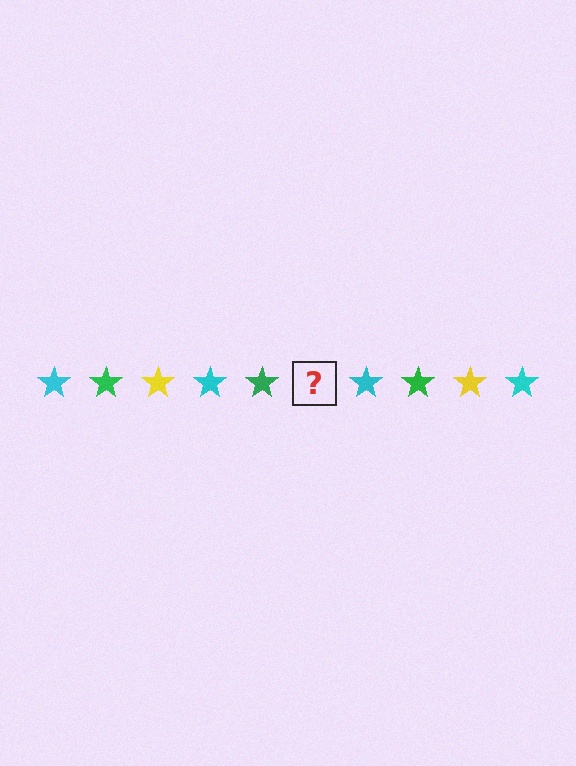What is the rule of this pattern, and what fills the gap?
The rule is that the pattern cycles through cyan, green, yellow stars. The gap should be filled with a yellow star.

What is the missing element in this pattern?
The missing element is a yellow star.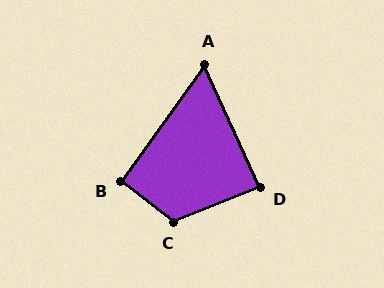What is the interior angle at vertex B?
Approximately 92 degrees (approximately right).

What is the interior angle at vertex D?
Approximately 88 degrees (approximately right).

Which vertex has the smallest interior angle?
A, at approximately 60 degrees.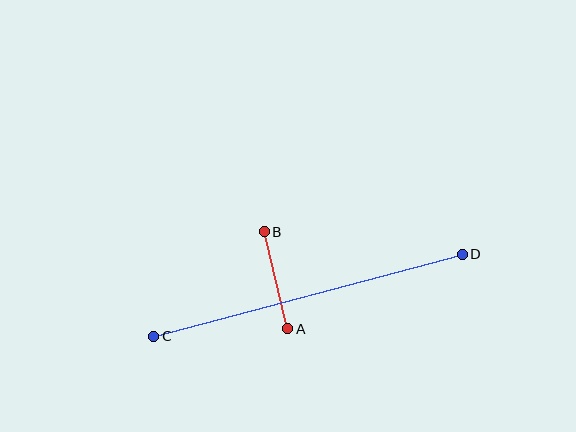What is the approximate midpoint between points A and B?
The midpoint is at approximately (276, 280) pixels.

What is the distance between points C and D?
The distance is approximately 319 pixels.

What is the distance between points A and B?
The distance is approximately 100 pixels.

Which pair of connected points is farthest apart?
Points C and D are farthest apart.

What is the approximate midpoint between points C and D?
The midpoint is at approximately (308, 295) pixels.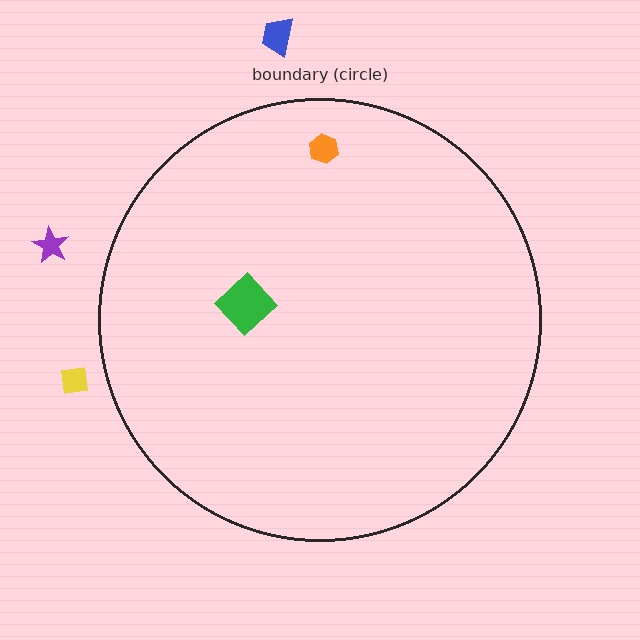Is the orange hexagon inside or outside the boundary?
Inside.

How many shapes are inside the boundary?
2 inside, 3 outside.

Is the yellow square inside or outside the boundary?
Outside.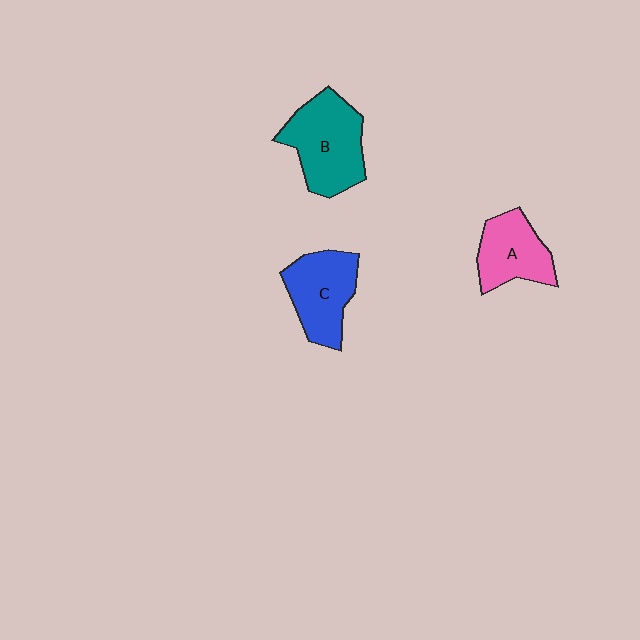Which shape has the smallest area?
Shape A (pink).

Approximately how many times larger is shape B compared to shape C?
Approximately 1.2 times.